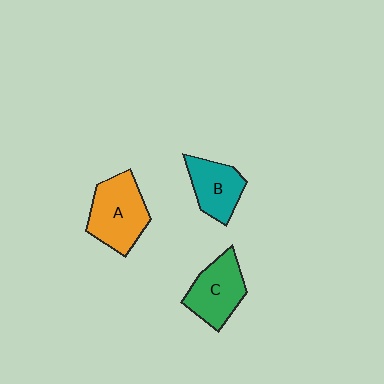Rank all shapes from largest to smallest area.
From largest to smallest: A (orange), C (green), B (teal).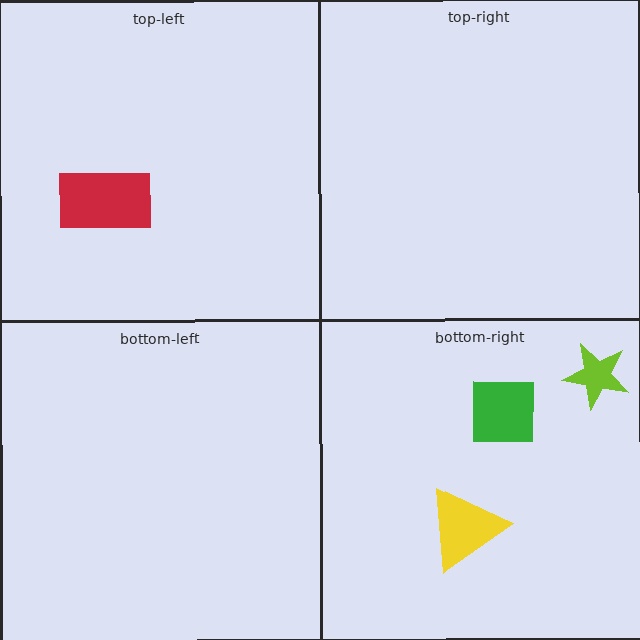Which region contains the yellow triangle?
The bottom-right region.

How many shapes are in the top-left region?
1.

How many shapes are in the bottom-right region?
3.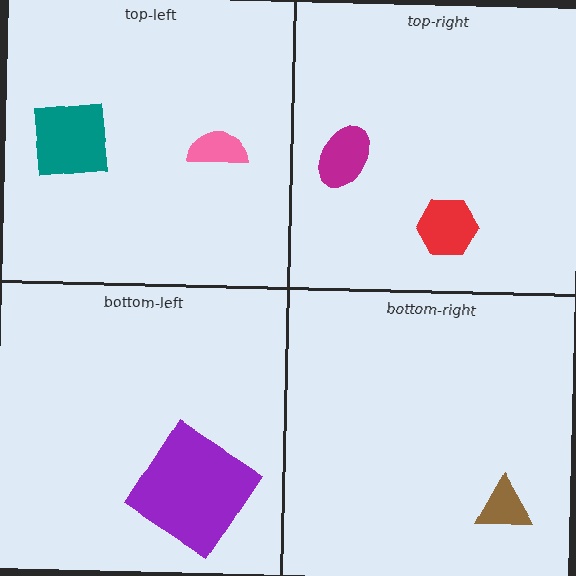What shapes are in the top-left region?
The pink semicircle, the teal square.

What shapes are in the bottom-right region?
The brown triangle.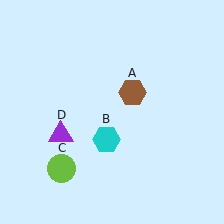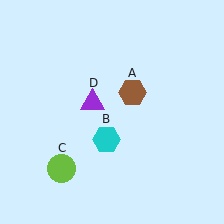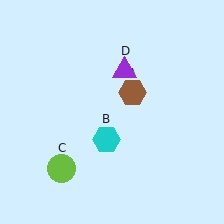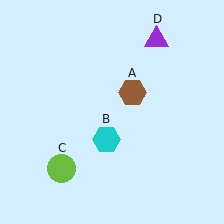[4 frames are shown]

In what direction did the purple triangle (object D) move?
The purple triangle (object D) moved up and to the right.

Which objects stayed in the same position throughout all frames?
Brown hexagon (object A) and cyan hexagon (object B) and lime circle (object C) remained stationary.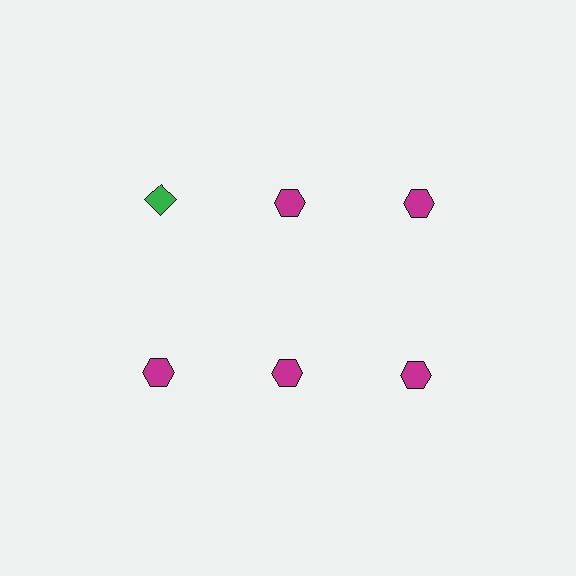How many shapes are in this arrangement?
There are 6 shapes arranged in a grid pattern.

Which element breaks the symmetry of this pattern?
The green diamond in the top row, leftmost column breaks the symmetry. All other shapes are magenta hexagons.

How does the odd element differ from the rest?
It differs in both color (green instead of magenta) and shape (diamond instead of hexagon).